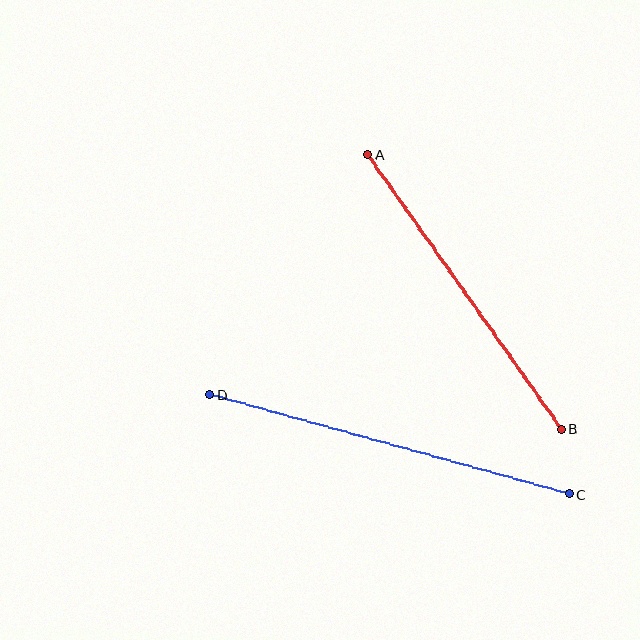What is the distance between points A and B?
The distance is approximately 336 pixels.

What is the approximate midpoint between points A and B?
The midpoint is at approximately (464, 292) pixels.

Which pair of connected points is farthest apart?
Points C and D are farthest apart.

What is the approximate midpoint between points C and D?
The midpoint is at approximately (389, 444) pixels.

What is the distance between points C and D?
The distance is approximately 373 pixels.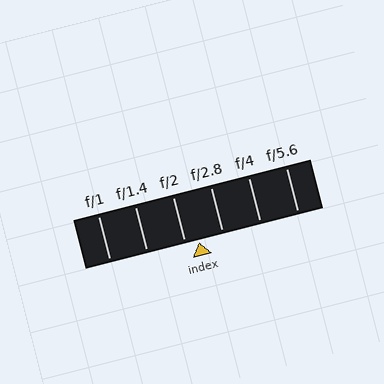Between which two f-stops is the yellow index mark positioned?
The index mark is between f/2 and f/2.8.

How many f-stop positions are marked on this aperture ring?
There are 6 f-stop positions marked.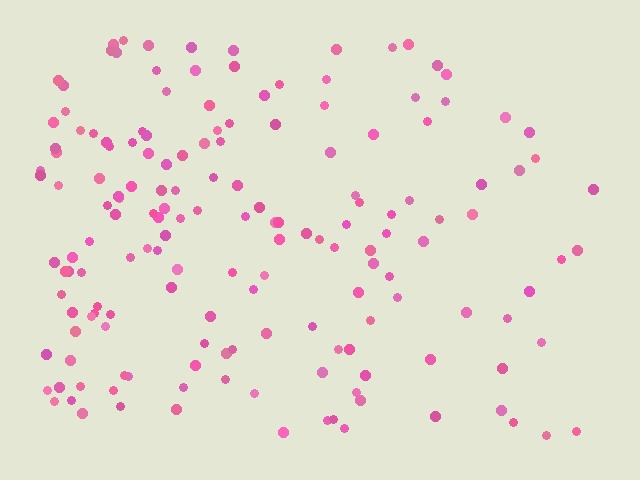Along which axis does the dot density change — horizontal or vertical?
Horizontal.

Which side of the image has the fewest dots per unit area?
The right.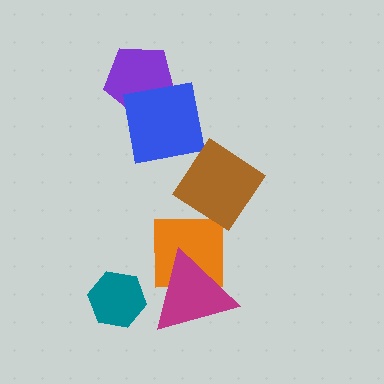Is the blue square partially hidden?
Yes, it is partially covered by another shape.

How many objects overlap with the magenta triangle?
1 object overlaps with the magenta triangle.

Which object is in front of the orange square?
The magenta triangle is in front of the orange square.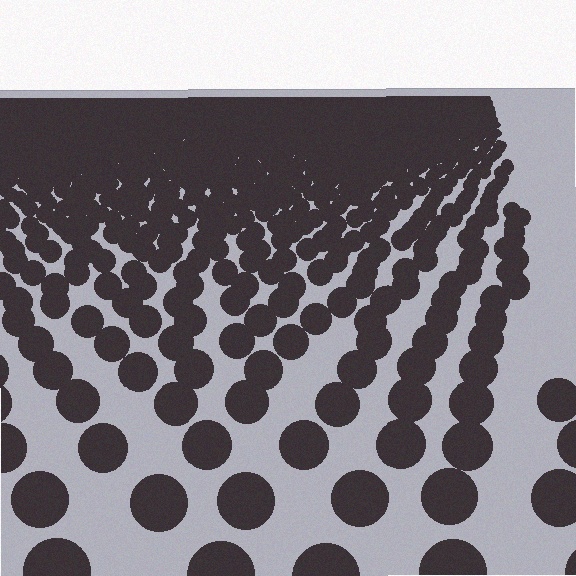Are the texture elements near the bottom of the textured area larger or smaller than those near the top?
Larger. Near the bottom, elements are closer to the viewer and appear at a bigger on-screen size.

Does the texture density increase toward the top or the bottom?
Density increases toward the top.